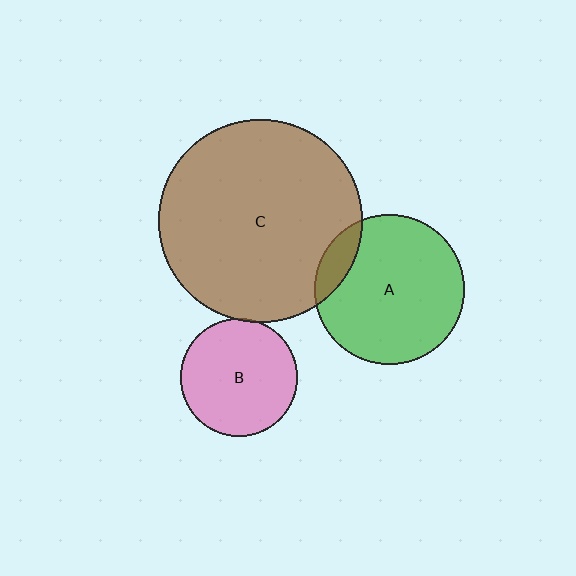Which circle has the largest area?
Circle C (brown).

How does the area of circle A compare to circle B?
Approximately 1.6 times.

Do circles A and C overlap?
Yes.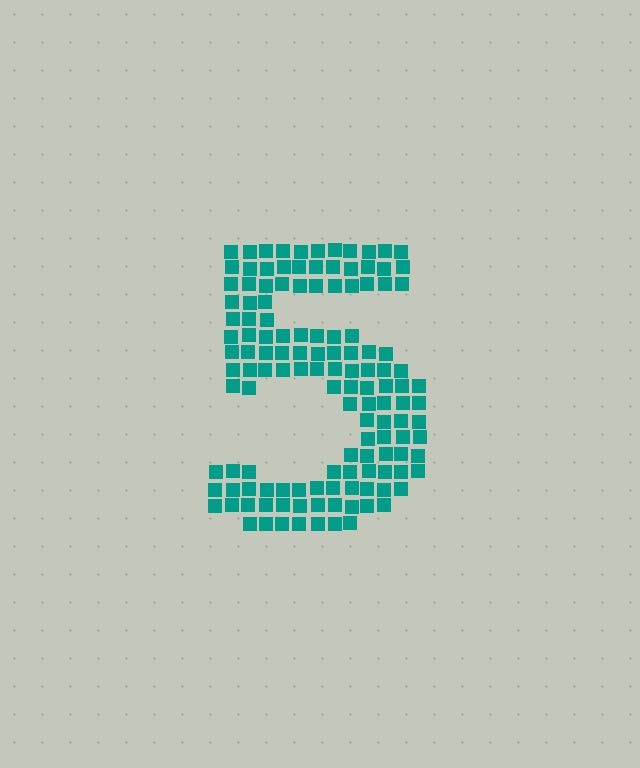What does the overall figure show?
The overall figure shows the digit 5.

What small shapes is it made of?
It is made of small squares.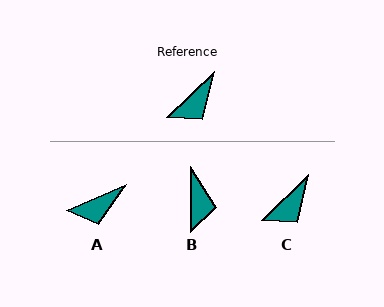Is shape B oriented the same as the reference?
No, it is off by about 46 degrees.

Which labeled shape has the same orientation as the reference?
C.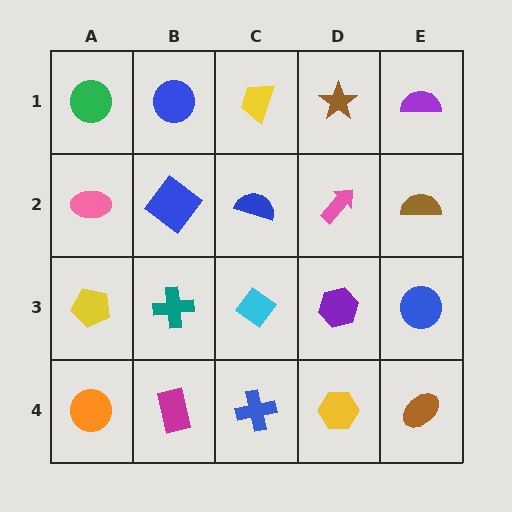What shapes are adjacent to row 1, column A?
A pink ellipse (row 2, column A), a blue circle (row 1, column B).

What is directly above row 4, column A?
A yellow pentagon.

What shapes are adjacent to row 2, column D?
A brown star (row 1, column D), a purple hexagon (row 3, column D), a blue semicircle (row 2, column C), a brown semicircle (row 2, column E).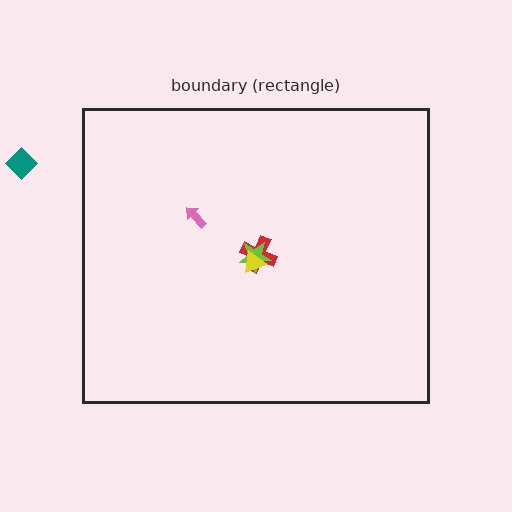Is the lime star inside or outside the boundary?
Inside.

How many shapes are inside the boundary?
4 inside, 1 outside.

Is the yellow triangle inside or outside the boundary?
Inside.